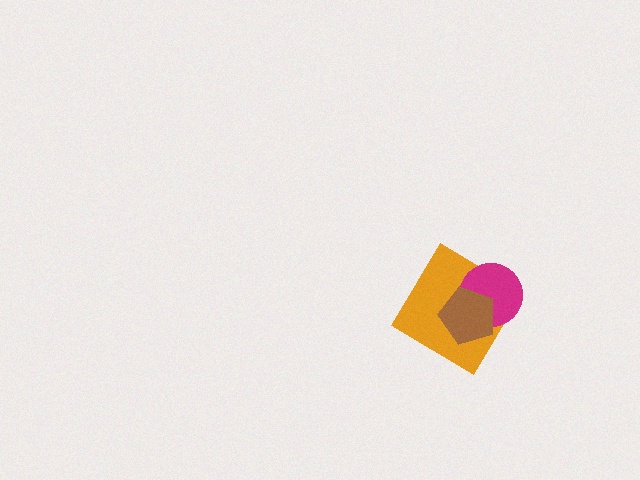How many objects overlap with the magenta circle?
2 objects overlap with the magenta circle.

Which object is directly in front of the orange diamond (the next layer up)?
The magenta circle is directly in front of the orange diamond.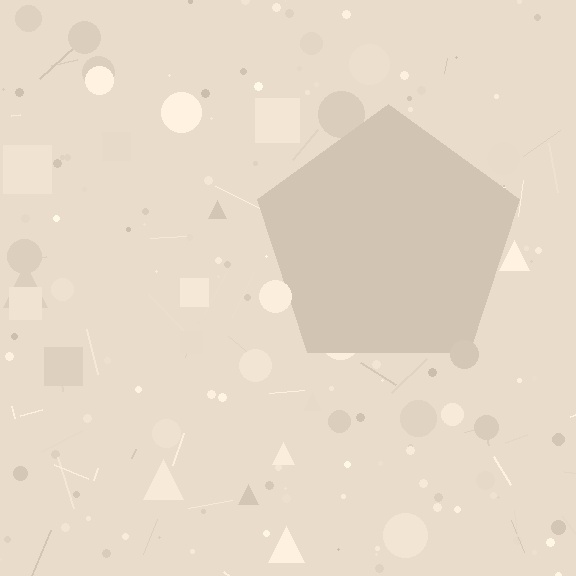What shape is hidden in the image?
A pentagon is hidden in the image.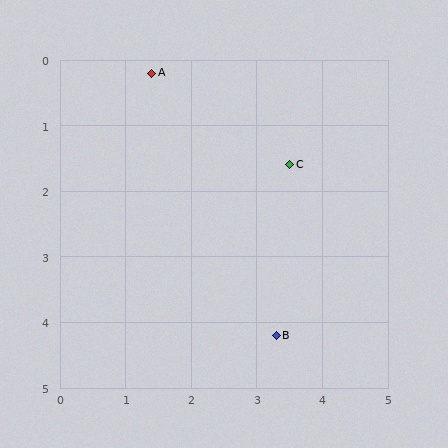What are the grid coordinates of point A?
Point A is at approximately (1.4, 0.2).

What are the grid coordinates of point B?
Point B is at approximately (3.3, 4.2).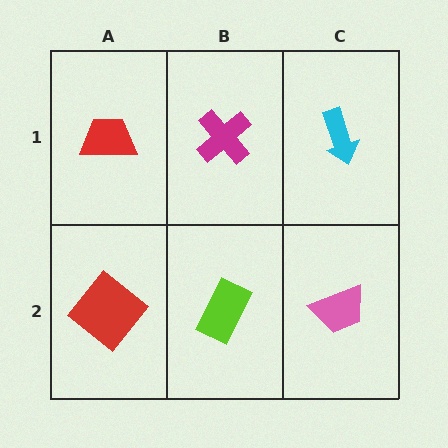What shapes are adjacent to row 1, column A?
A red diamond (row 2, column A), a magenta cross (row 1, column B).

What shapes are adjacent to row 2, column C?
A cyan arrow (row 1, column C), a lime rectangle (row 2, column B).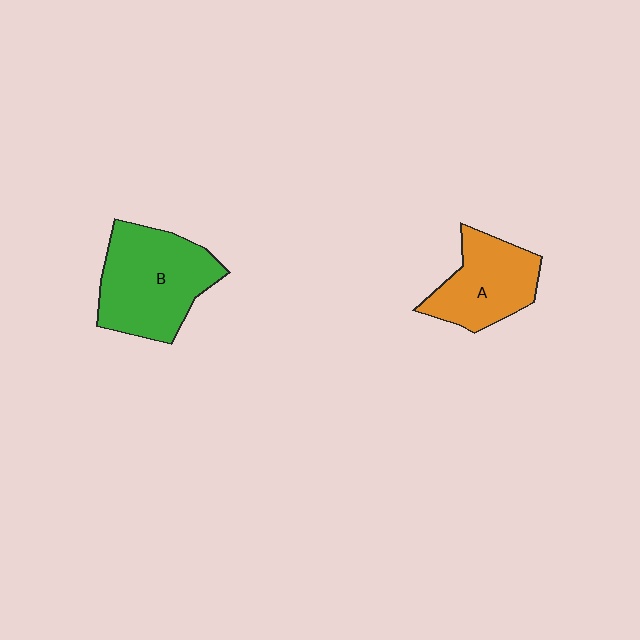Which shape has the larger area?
Shape B (green).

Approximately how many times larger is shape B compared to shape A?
Approximately 1.4 times.